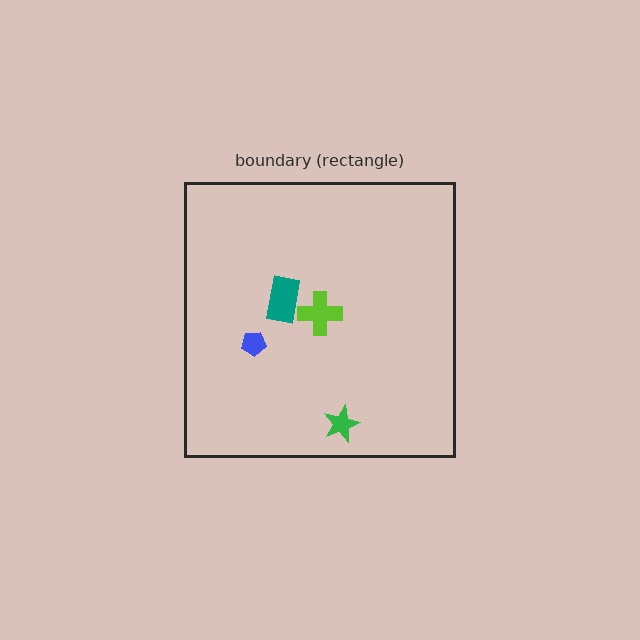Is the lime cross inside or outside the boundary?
Inside.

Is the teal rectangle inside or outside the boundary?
Inside.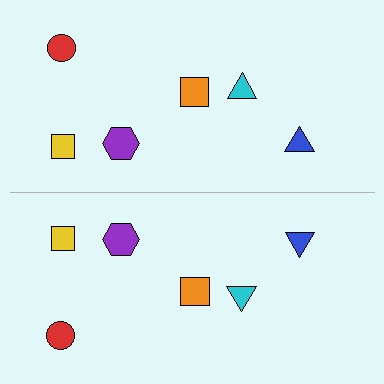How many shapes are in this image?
There are 12 shapes in this image.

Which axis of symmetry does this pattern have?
The pattern has a horizontal axis of symmetry running through the center of the image.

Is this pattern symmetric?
Yes, this pattern has bilateral (reflection) symmetry.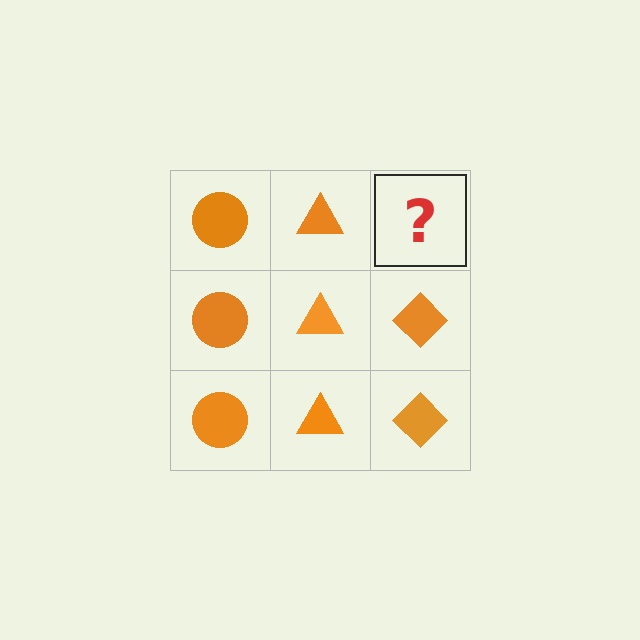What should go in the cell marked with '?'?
The missing cell should contain an orange diamond.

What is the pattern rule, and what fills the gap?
The rule is that each column has a consistent shape. The gap should be filled with an orange diamond.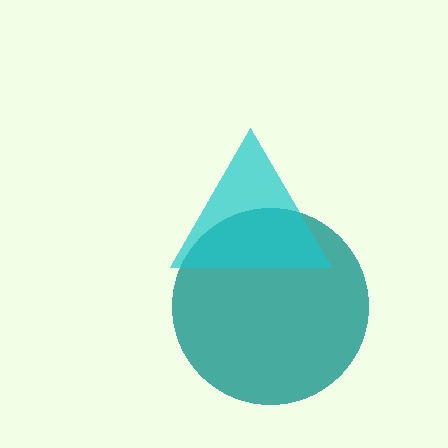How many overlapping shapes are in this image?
There are 2 overlapping shapes in the image.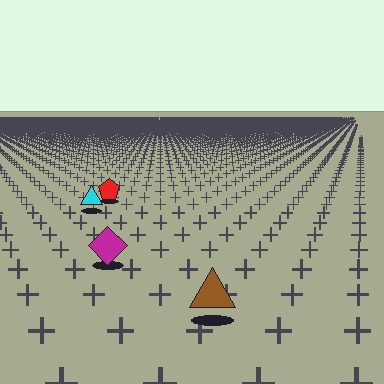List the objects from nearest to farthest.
From nearest to farthest: the brown triangle, the magenta diamond, the cyan triangle, the red pentagon.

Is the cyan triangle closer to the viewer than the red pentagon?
Yes. The cyan triangle is closer — you can tell from the texture gradient: the ground texture is coarser near it.